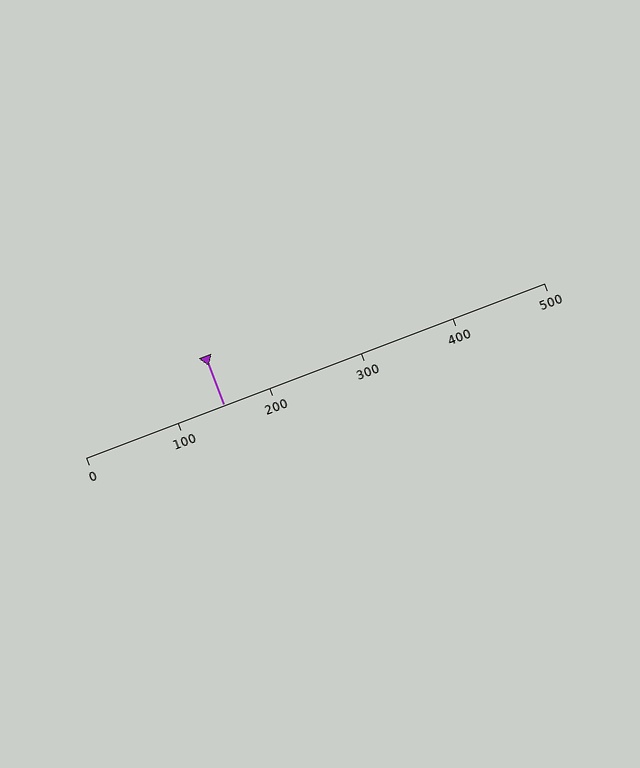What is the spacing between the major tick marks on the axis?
The major ticks are spaced 100 apart.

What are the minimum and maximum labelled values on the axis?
The axis runs from 0 to 500.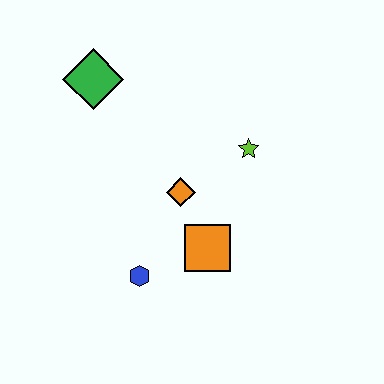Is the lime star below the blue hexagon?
No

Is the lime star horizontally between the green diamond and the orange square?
No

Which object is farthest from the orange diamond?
The green diamond is farthest from the orange diamond.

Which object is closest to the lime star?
The orange diamond is closest to the lime star.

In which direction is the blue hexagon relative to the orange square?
The blue hexagon is to the left of the orange square.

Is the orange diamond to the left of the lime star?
Yes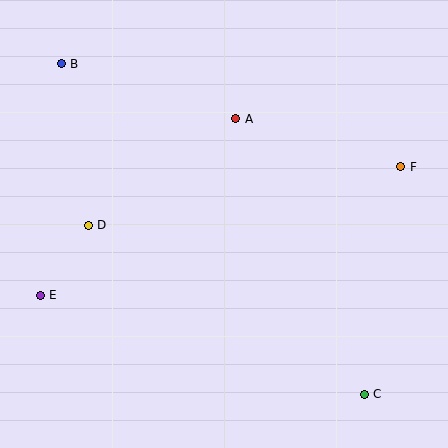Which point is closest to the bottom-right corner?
Point C is closest to the bottom-right corner.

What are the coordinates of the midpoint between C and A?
The midpoint between C and A is at (300, 257).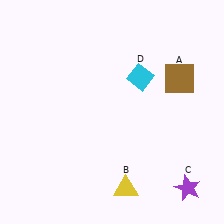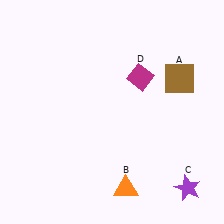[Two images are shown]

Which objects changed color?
B changed from yellow to orange. D changed from cyan to magenta.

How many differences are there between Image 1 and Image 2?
There are 2 differences between the two images.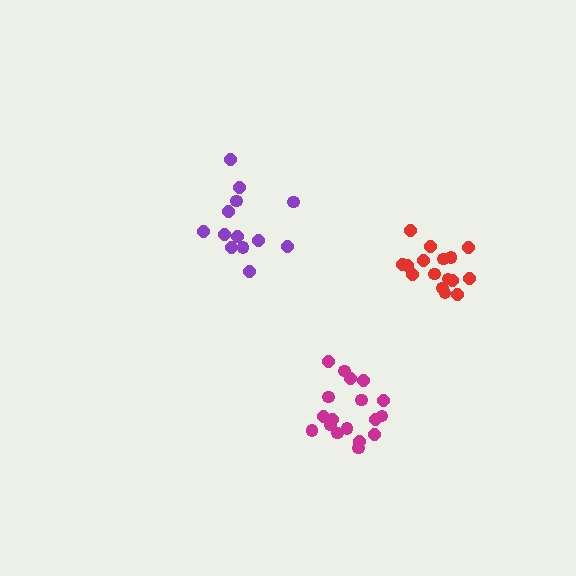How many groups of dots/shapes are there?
There are 3 groups.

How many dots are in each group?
Group 1: 13 dots, Group 2: 16 dots, Group 3: 18 dots (47 total).